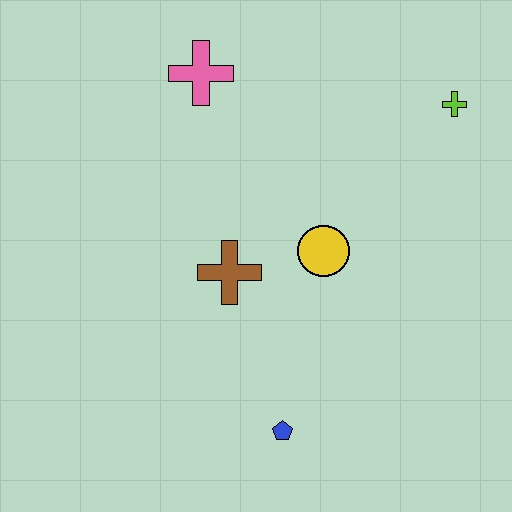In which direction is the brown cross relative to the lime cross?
The brown cross is to the left of the lime cross.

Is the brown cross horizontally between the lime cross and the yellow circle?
No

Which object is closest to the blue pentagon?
The brown cross is closest to the blue pentagon.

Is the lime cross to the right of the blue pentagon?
Yes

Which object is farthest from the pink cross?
The blue pentagon is farthest from the pink cross.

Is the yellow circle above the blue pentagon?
Yes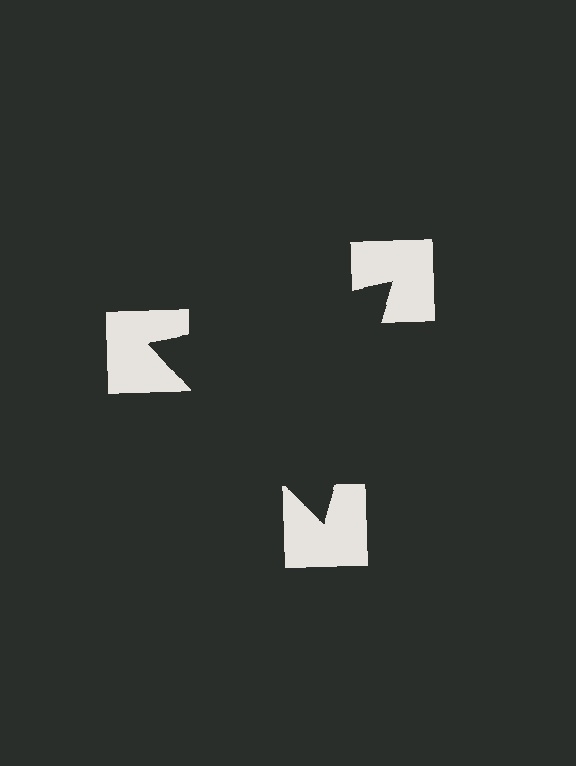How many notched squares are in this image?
There are 3 — one at each vertex of the illusory triangle.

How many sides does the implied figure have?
3 sides.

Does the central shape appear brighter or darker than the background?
It typically appears slightly darker than the background, even though no actual brightness change is drawn.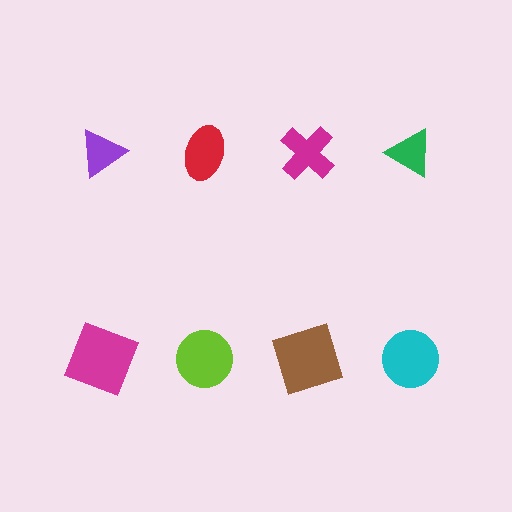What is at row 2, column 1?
A magenta square.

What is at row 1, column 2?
A red ellipse.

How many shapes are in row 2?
4 shapes.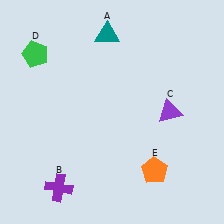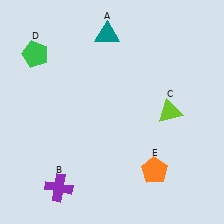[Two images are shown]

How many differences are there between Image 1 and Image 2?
There is 1 difference between the two images.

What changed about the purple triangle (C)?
In Image 1, C is purple. In Image 2, it changed to lime.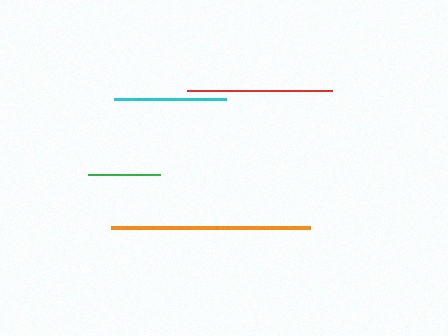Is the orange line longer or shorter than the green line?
The orange line is longer than the green line.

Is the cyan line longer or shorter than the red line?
The red line is longer than the cyan line.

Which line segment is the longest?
The orange line is the longest at approximately 198 pixels.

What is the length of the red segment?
The red segment is approximately 145 pixels long.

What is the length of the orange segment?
The orange segment is approximately 198 pixels long.